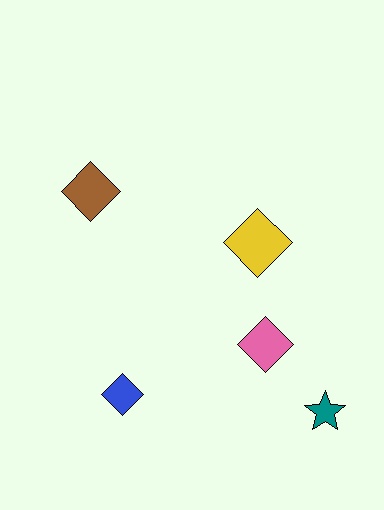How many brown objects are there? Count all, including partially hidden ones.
There is 1 brown object.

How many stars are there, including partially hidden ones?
There is 1 star.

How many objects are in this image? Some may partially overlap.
There are 5 objects.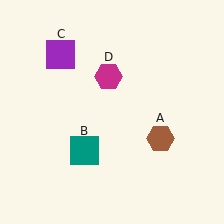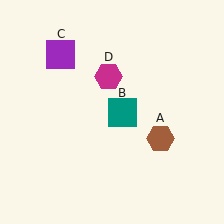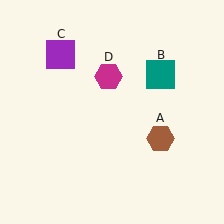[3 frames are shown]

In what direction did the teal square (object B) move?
The teal square (object B) moved up and to the right.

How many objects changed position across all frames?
1 object changed position: teal square (object B).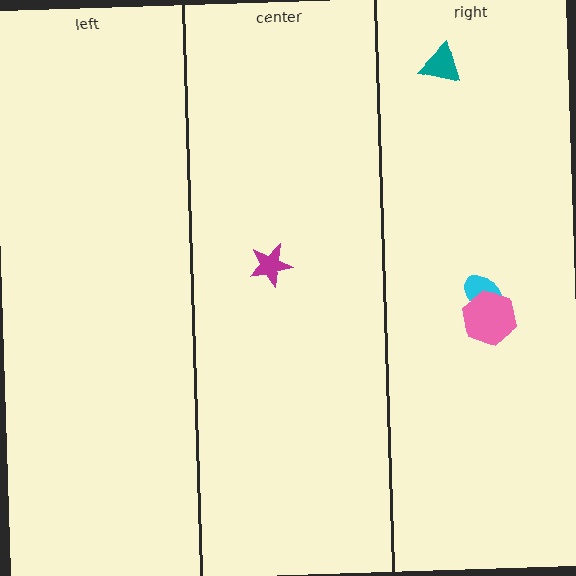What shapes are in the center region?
The magenta star.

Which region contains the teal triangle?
The right region.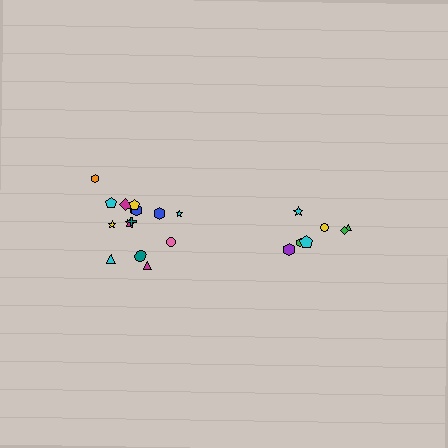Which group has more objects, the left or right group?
The left group.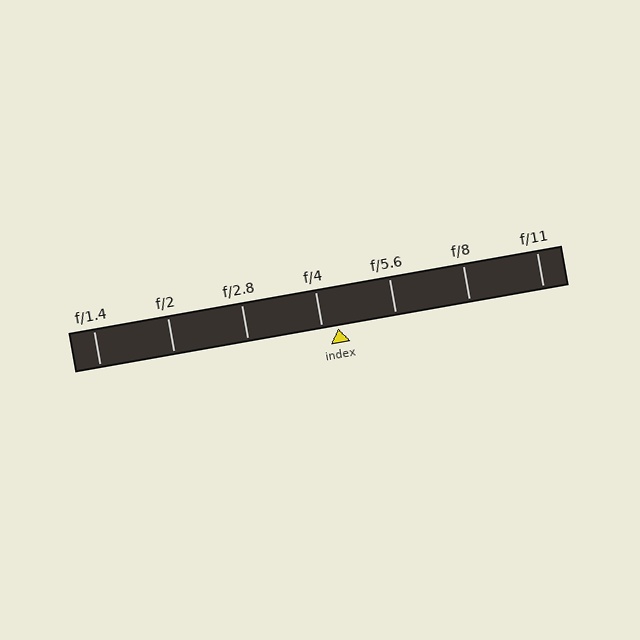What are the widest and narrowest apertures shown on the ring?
The widest aperture shown is f/1.4 and the narrowest is f/11.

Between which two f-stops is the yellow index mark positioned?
The index mark is between f/4 and f/5.6.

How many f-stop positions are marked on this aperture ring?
There are 7 f-stop positions marked.